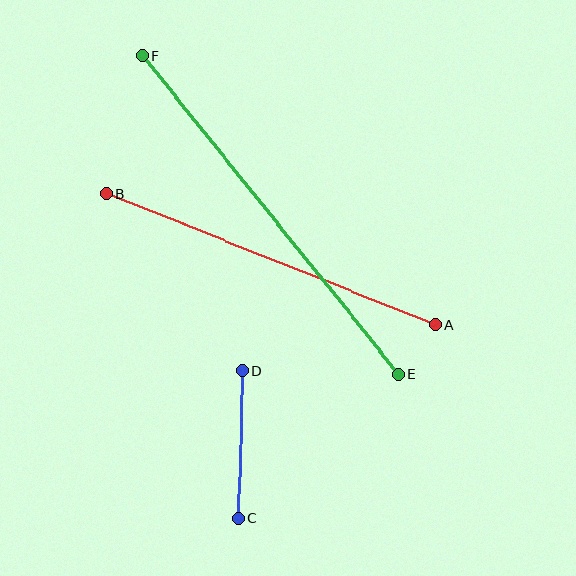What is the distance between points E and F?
The distance is approximately 409 pixels.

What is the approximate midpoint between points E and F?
The midpoint is at approximately (270, 215) pixels.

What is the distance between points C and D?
The distance is approximately 147 pixels.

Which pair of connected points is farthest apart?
Points E and F are farthest apart.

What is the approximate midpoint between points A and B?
The midpoint is at approximately (270, 259) pixels.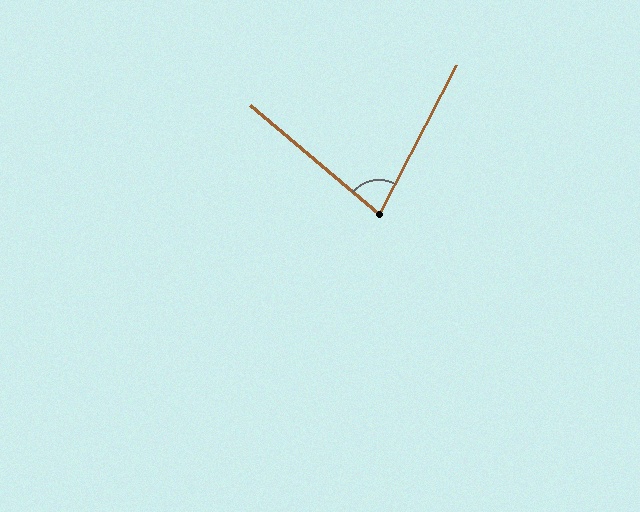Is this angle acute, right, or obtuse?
It is acute.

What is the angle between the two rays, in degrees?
Approximately 77 degrees.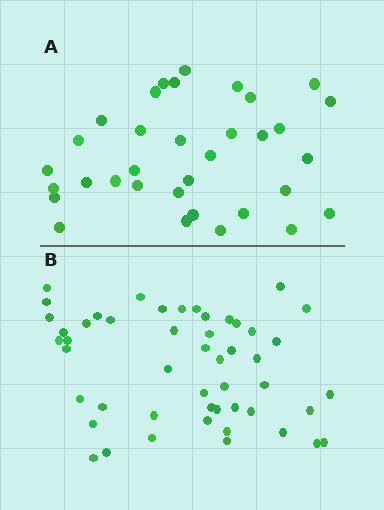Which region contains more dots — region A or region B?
Region B (the bottom region) has more dots.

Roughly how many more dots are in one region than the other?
Region B has approximately 15 more dots than region A.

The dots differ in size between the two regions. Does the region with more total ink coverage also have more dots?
No. Region A has more total ink coverage because its dots are larger, but region B actually contains more individual dots. Total area can be misleading — the number of items is what matters here.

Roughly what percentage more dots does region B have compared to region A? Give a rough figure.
About 45% more.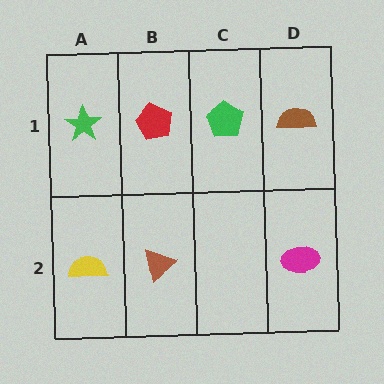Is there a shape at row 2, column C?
No, that cell is empty.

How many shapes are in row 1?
4 shapes.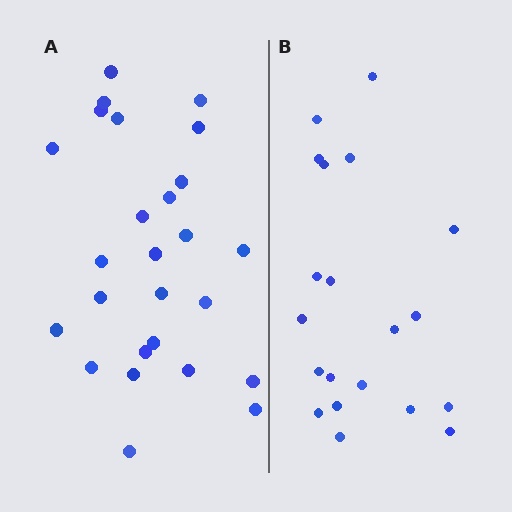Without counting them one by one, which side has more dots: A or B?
Region A (the left region) has more dots.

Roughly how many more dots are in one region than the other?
Region A has about 6 more dots than region B.